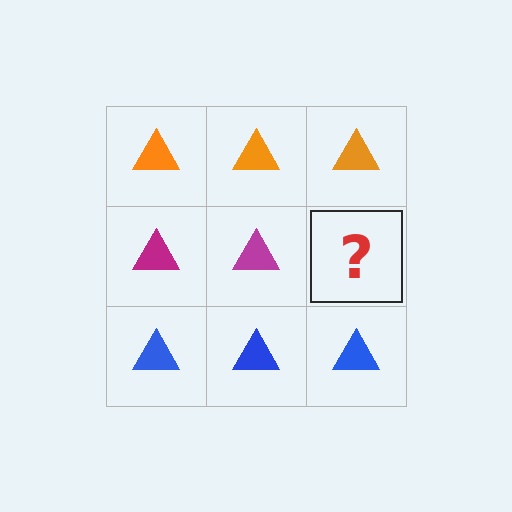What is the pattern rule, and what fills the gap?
The rule is that each row has a consistent color. The gap should be filled with a magenta triangle.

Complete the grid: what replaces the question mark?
The question mark should be replaced with a magenta triangle.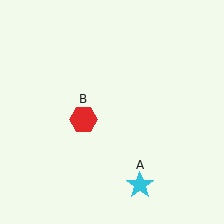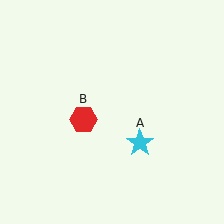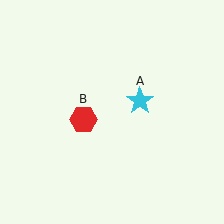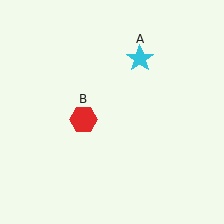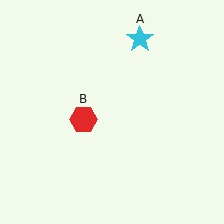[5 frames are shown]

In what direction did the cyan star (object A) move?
The cyan star (object A) moved up.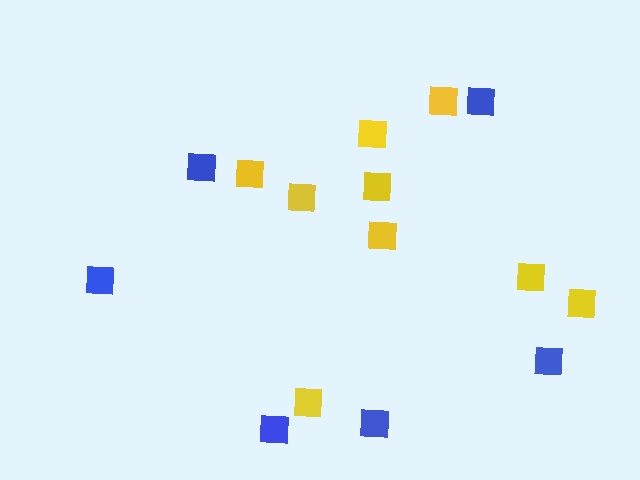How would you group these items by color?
There are 2 groups: one group of yellow squares (9) and one group of blue squares (6).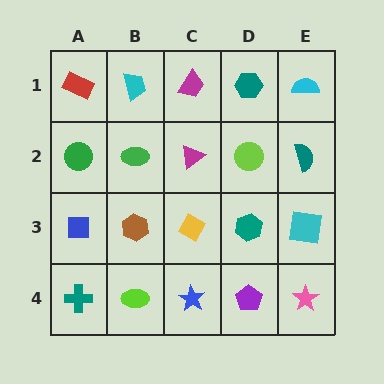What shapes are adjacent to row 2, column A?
A red rectangle (row 1, column A), a blue square (row 3, column A), a green ellipse (row 2, column B).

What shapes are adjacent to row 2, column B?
A cyan trapezoid (row 1, column B), a brown hexagon (row 3, column B), a green circle (row 2, column A), a magenta triangle (row 2, column C).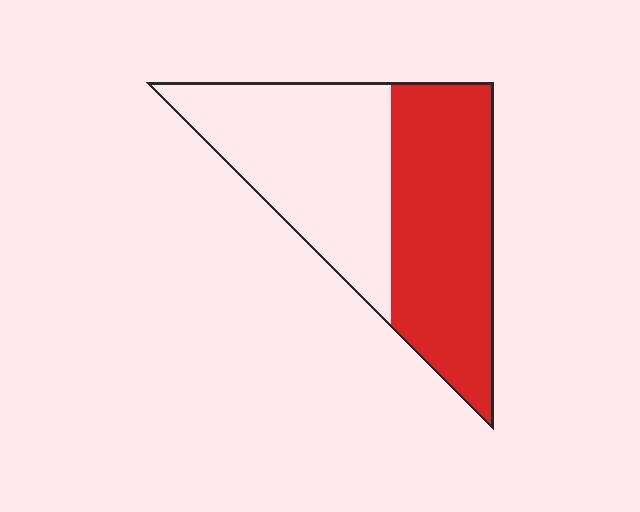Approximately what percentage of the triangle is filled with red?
Approximately 50%.